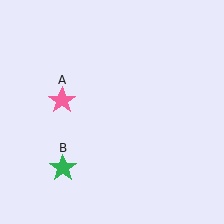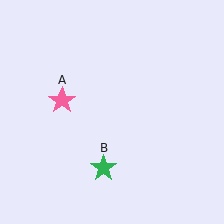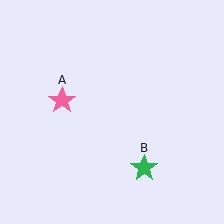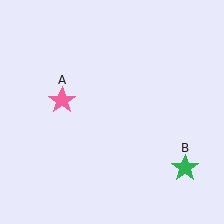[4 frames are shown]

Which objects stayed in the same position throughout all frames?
Pink star (object A) remained stationary.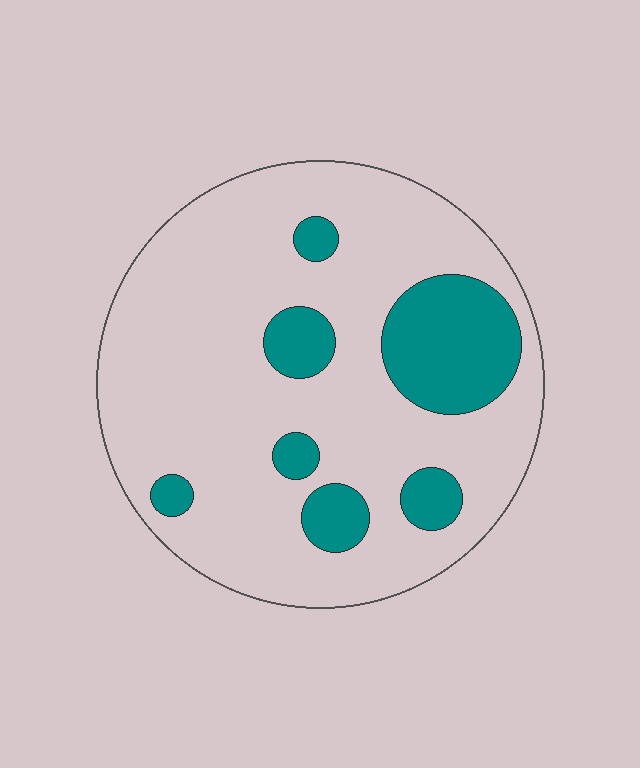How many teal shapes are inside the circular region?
7.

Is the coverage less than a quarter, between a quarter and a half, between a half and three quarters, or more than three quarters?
Less than a quarter.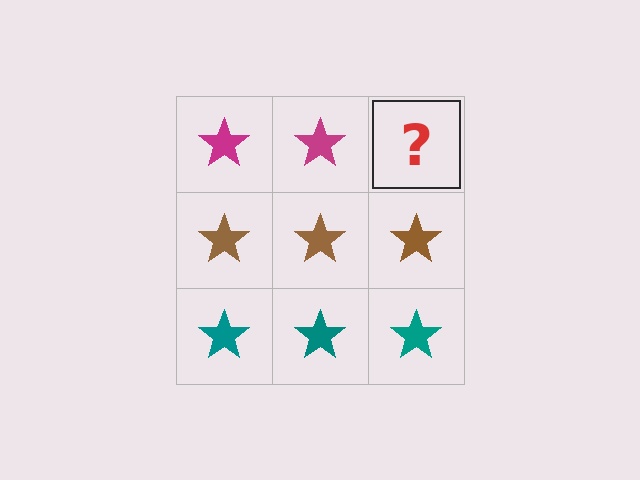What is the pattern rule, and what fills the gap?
The rule is that each row has a consistent color. The gap should be filled with a magenta star.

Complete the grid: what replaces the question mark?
The question mark should be replaced with a magenta star.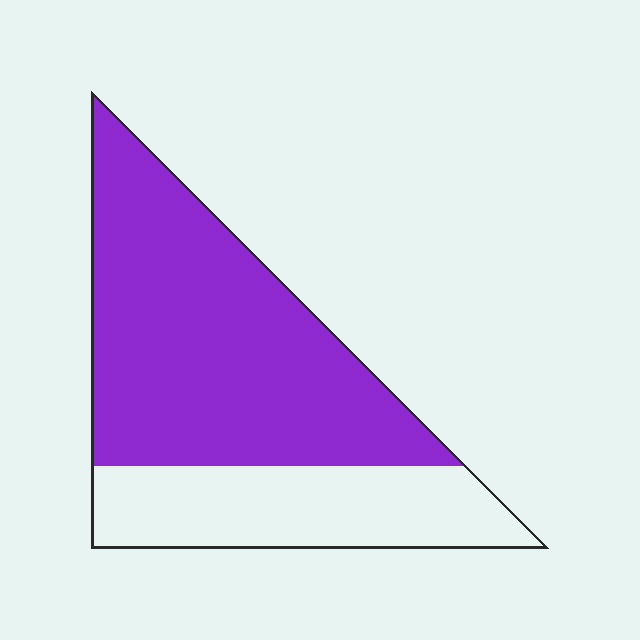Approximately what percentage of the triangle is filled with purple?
Approximately 65%.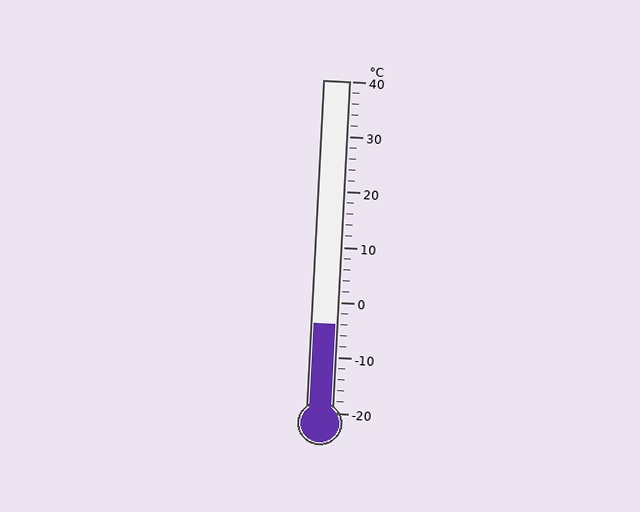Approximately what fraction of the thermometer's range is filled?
The thermometer is filled to approximately 25% of its range.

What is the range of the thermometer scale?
The thermometer scale ranges from -20°C to 40°C.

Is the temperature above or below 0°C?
The temperature is below 0°C.